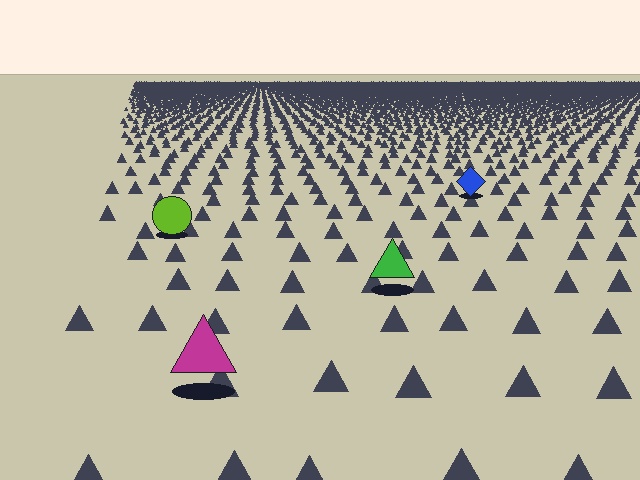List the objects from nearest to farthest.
From nearest to farthest: the magenta triangle, the green triangle, the lime circle, the blue diamond.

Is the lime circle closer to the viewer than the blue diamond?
Yes. The lime circle is closer — you can tell from the texture gradient: the ground texture is coarser near it.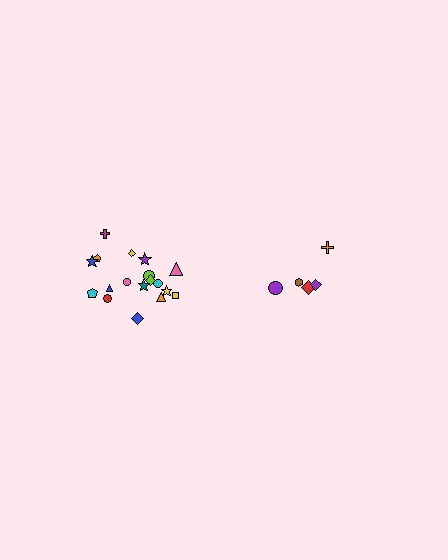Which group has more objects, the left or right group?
The left group.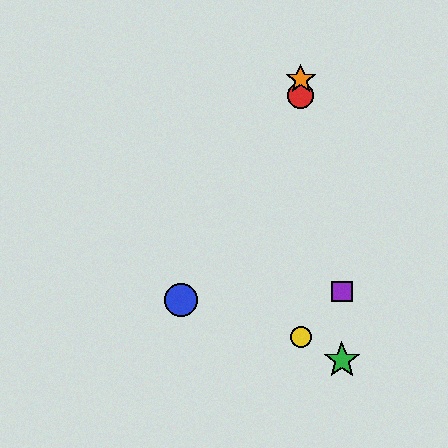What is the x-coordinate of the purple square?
The purple square is at x≈342.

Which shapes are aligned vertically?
The red circle, the yellow circle, the orange star are aligned vertically.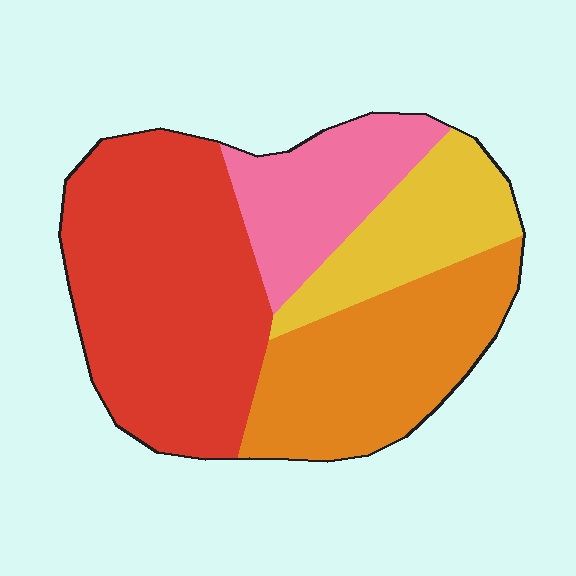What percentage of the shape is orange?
Orange takes up about one quarter (1/4) of the shape.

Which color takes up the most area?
Red, at roughly 40%.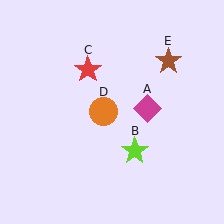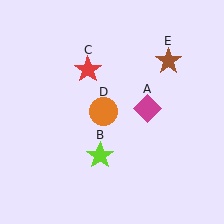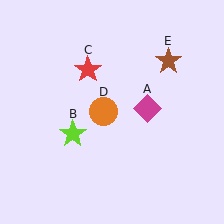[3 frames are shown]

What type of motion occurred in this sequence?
The lime star (object B) rotated clockwise around the center of the scene.